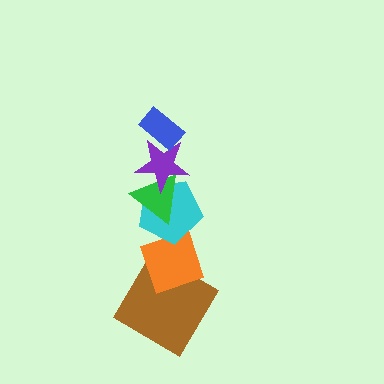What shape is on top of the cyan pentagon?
The green triangle is on top of the cyan pentagon.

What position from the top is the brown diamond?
The brown diamond is 6th from the top.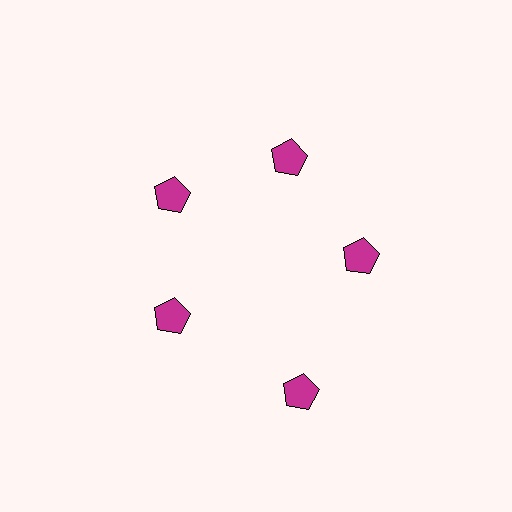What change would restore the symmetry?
The symmetry would be restored by moving it inward, back onto the ring so that all 5 pentagons sit at equal angles and equal distance from the center.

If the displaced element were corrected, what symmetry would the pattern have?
It would have 5-fold rotational symmetry — the pattern would map onto itself every 72 degrees.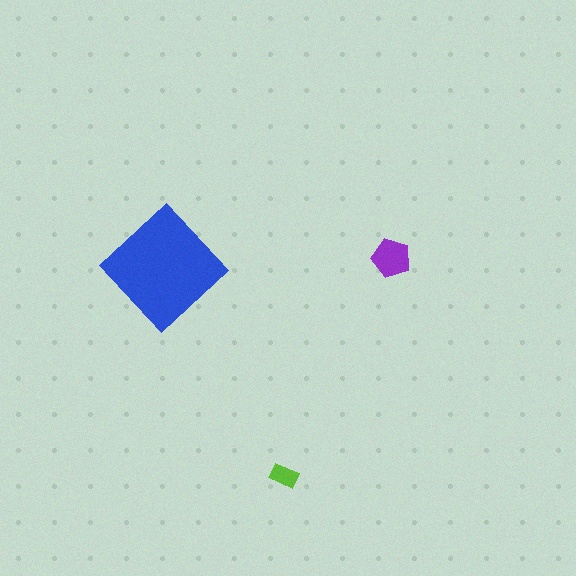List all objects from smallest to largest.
The lime rectangle, the purple pentagon, the blue diamond.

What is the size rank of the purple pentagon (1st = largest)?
2nd.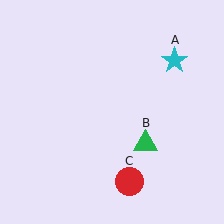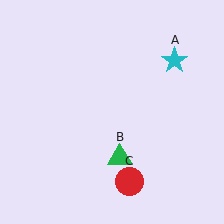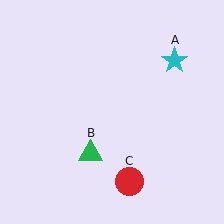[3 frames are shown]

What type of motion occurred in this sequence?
The green triangle (object B) rotated clockwise around the center of the scene.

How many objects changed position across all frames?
1 object changed position: green triangle (object B).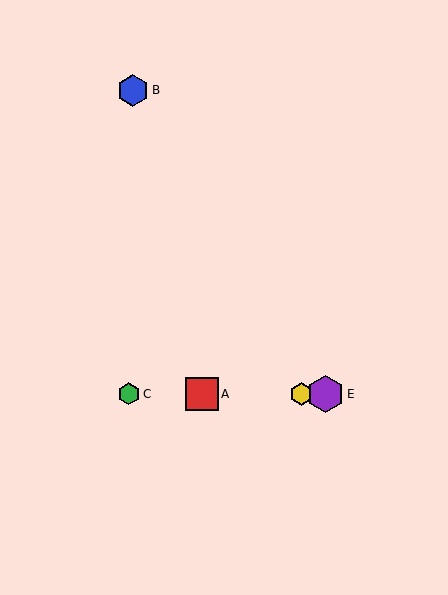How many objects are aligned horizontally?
4 objects (A, C, D, E) are aligned horizontally.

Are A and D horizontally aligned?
Yes, both are at y≈394.